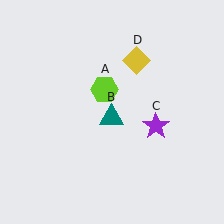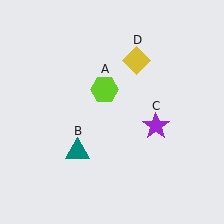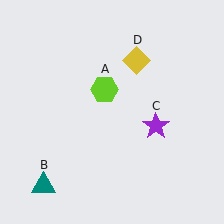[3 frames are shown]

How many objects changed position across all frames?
1 object changed position: teal triangle (object B).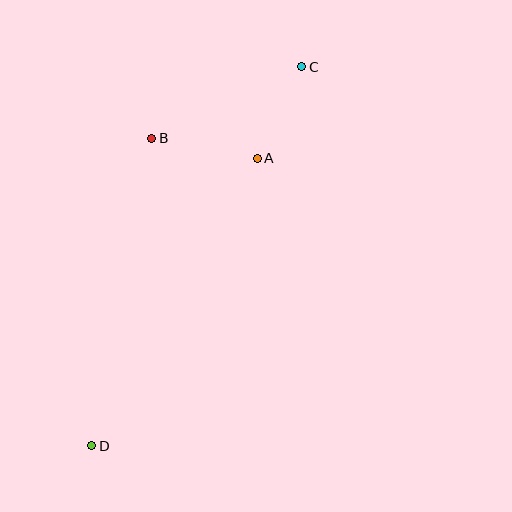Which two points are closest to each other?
Points A and C are closest to each other.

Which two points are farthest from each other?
Points C and D are farthest from each other.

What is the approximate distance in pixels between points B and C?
The distance between B and C is approximately 166 pixels.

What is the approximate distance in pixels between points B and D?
The distance between B and D is approximately 313 pixels.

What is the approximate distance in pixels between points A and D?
The distance between A and D is approximately 332 pixels.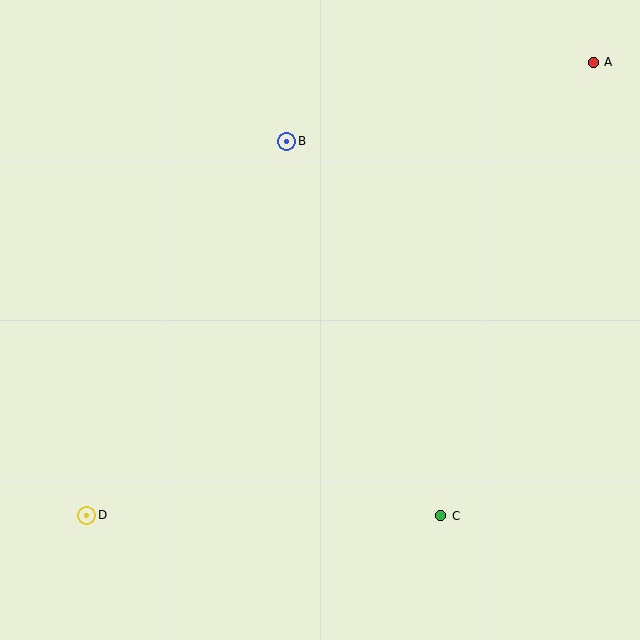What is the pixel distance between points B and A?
The distance between B and A is 316 pixels.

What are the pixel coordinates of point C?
Point C is at (441, 516).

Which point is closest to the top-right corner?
Point A is closest to the top-right corner.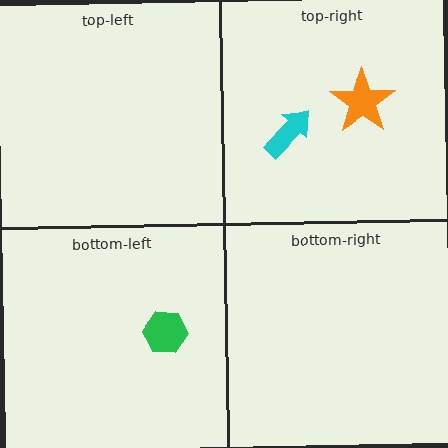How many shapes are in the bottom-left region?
1.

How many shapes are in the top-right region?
2.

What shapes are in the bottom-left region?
The green hexagon.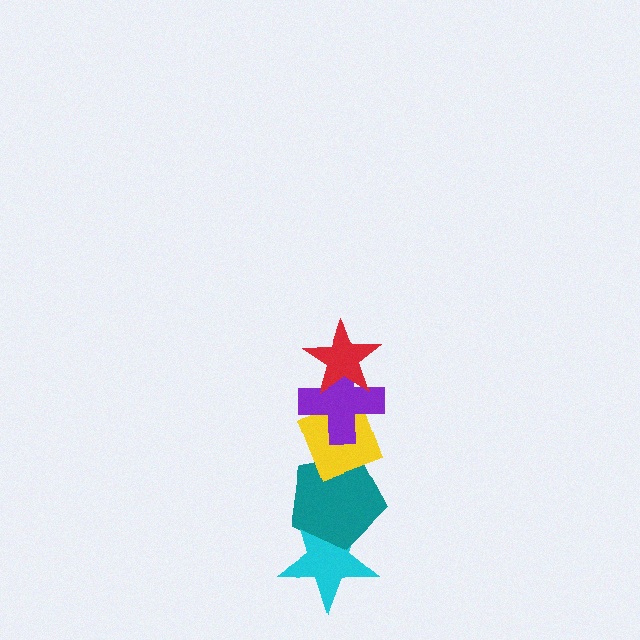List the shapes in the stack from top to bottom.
From top to bottom: the red star, the purple cross, the yellow diamond, the teal pentagon, the cyan star.